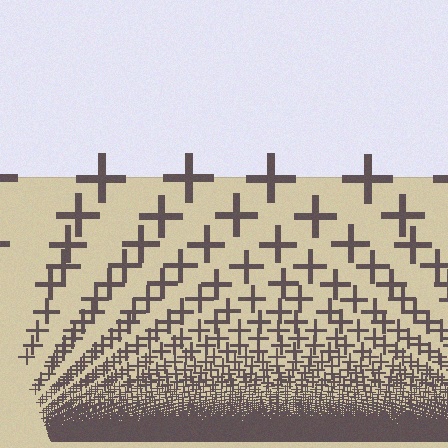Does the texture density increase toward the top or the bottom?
Density increases toward the bottom.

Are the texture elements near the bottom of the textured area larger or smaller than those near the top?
Smaller. The gradient is inverted — elements near the bottom are smaller and denser.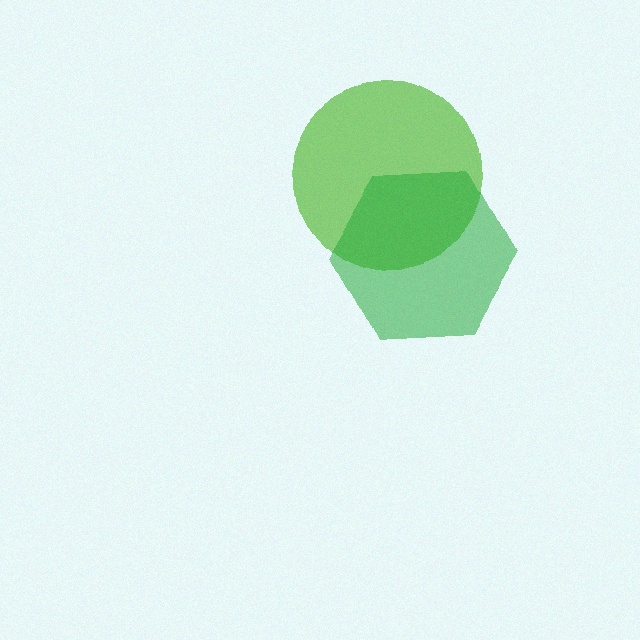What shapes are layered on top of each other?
The layered shapes are: a lime circle, a green hexagon.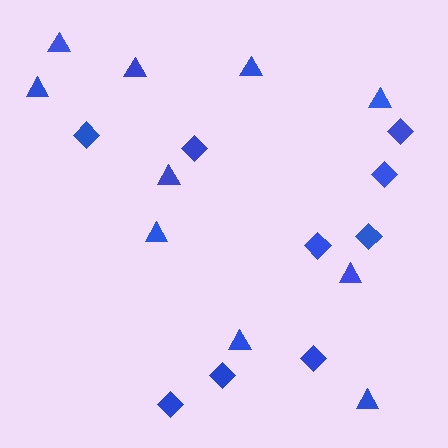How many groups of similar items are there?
There are 2 groups: one group of diamonds (9) and one group of triangles (10).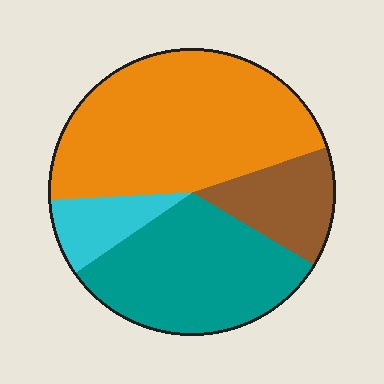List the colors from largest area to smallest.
From largest to smallest: orange, teal, brown, cyan.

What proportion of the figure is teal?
Teal covers around 30% of the figure.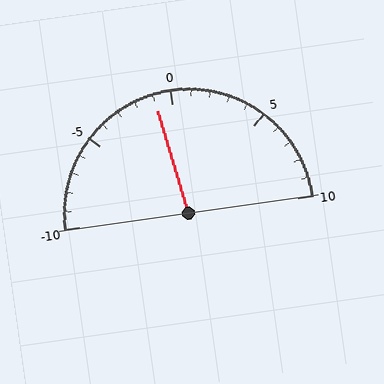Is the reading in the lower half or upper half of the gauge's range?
The reading is in the lower half of the range (-10 to 10).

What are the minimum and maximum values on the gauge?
The gauge ranges from -10 to 10.